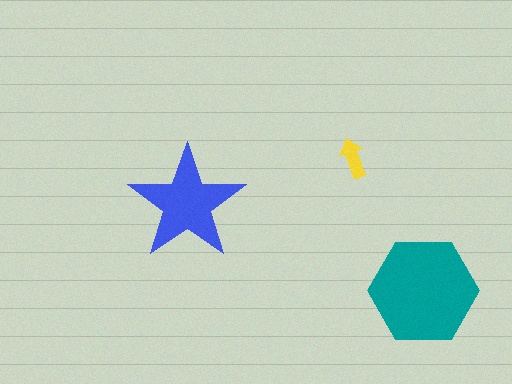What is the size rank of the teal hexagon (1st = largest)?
1st.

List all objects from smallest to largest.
The yellow arrow, the blue star, the teal hexagon.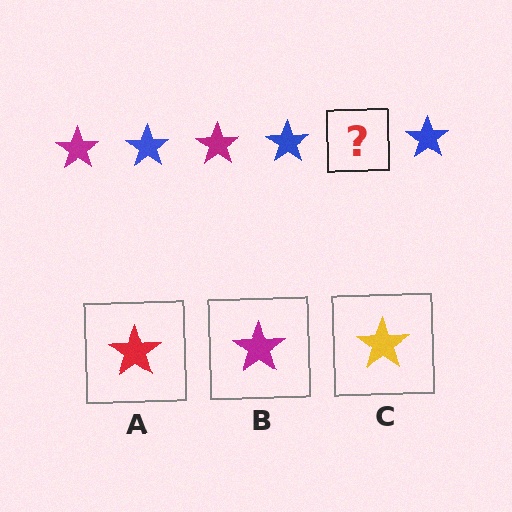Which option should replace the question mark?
Option B.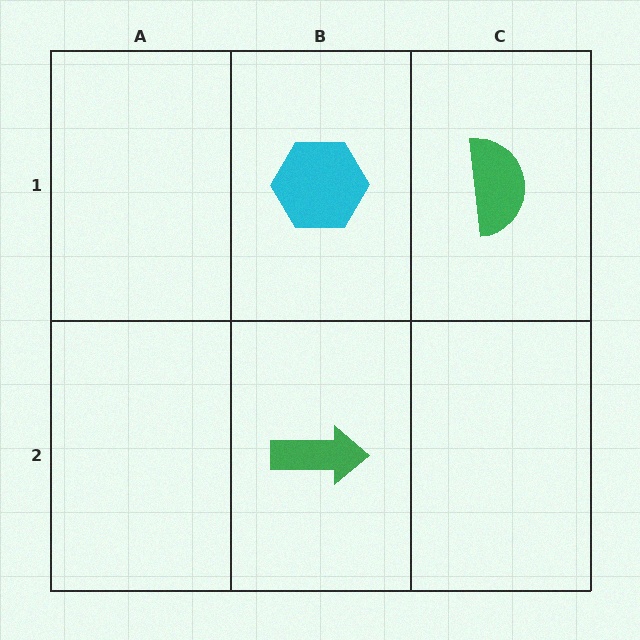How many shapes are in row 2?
1 shape.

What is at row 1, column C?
A green semicircle.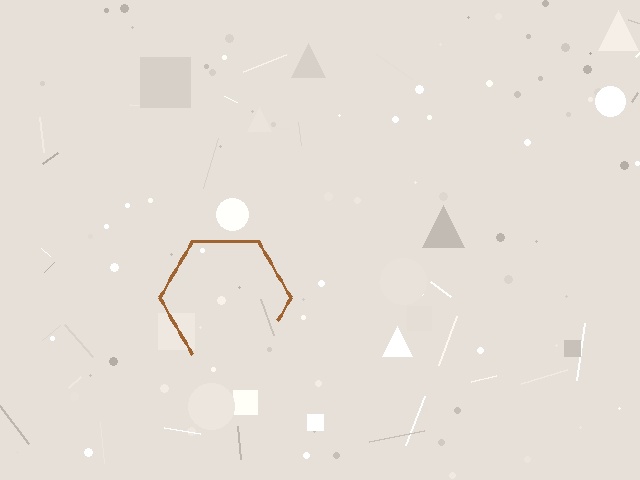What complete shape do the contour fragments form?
The contour fragments form a hexagon.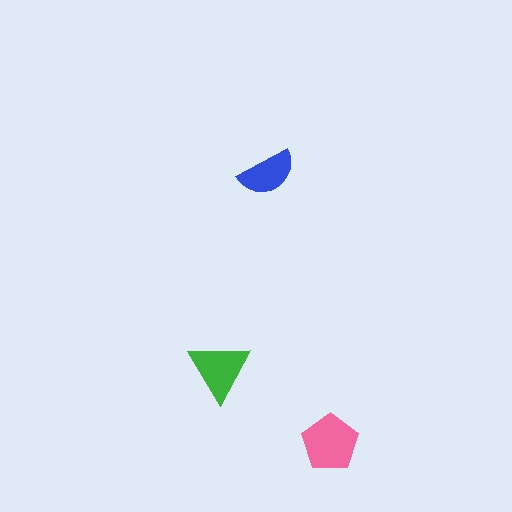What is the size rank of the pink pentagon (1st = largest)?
1st.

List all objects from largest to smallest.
The pink pentagon, the green triangle, the blue semicircle.